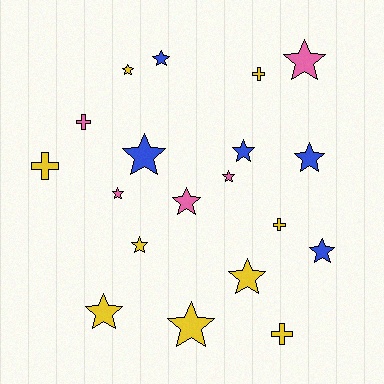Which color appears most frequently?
Yellow, with 9 objects.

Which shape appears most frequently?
Star, with 14 objects.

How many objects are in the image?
There are 19 objects.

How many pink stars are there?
There are 4 pink stars.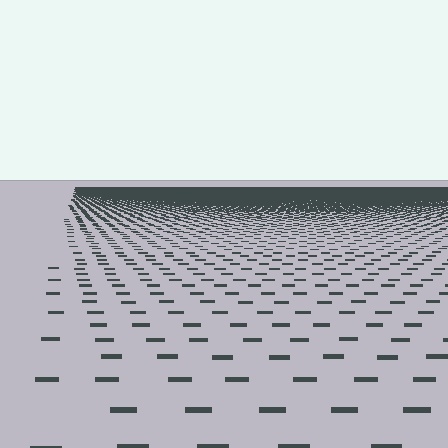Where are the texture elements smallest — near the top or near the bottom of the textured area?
Near the top.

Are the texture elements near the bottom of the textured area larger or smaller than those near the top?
Larger. Near the bottom, elements are closer to the viewer and appear at a bigger on-screen size.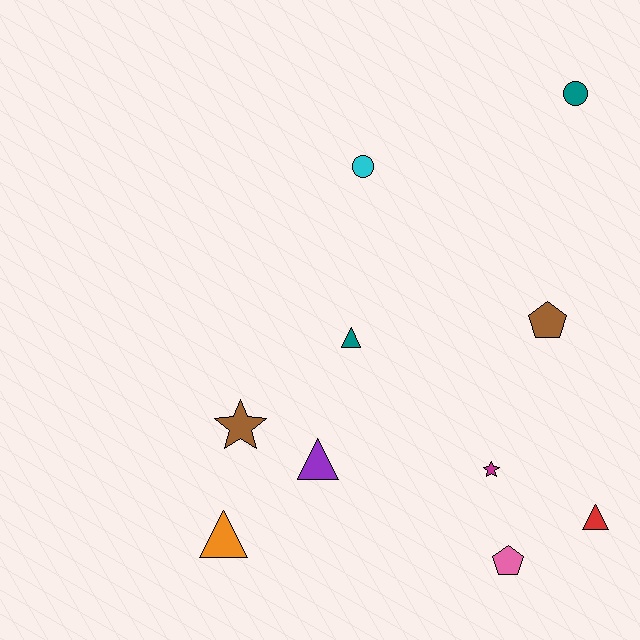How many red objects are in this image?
There is 1 red object.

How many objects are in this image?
There are 10 objects.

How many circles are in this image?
There are 2 circles.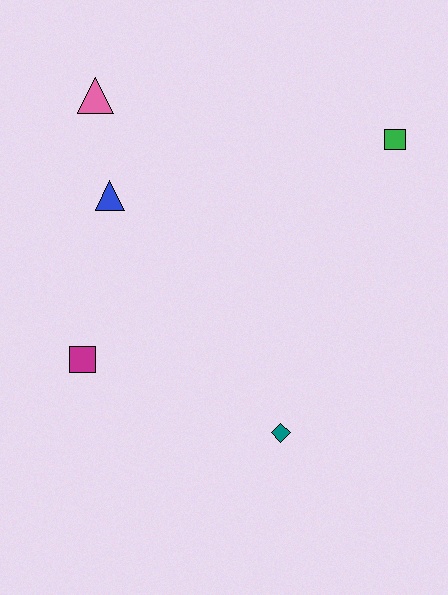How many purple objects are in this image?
There are no purple objects.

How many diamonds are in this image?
There is 1 diamond.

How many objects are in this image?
There are 5 objects.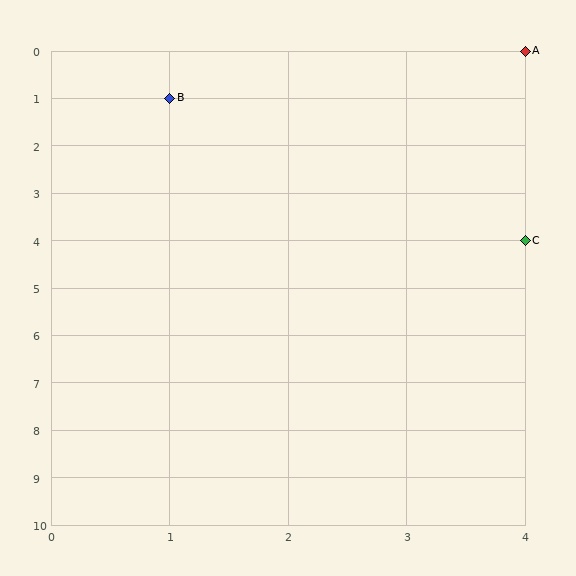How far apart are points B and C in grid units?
Points B and C are 3 columns and 3 rows apart (about 4.2 grid units diagonally).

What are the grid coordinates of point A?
Point A is at grid coordinates (4, 0).